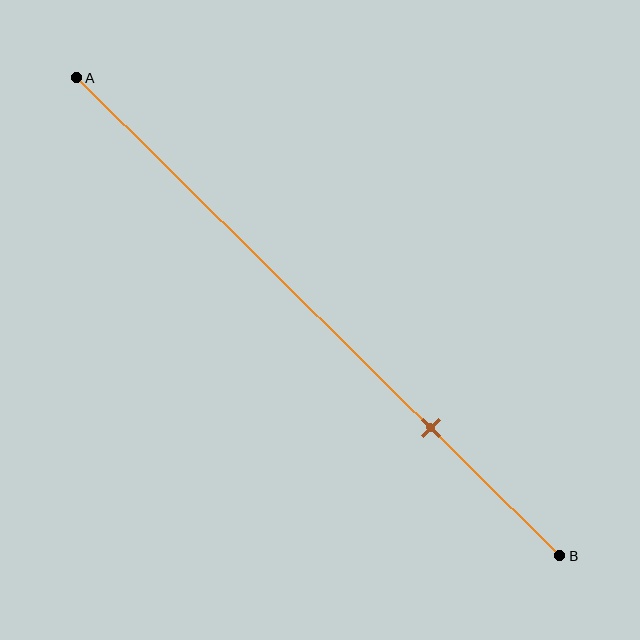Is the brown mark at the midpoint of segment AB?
No, the mark is at about 75% from A, not at the 50% midpoint.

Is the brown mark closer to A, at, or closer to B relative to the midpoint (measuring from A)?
The brown mark is closer to point B than the midpoint of segment AB.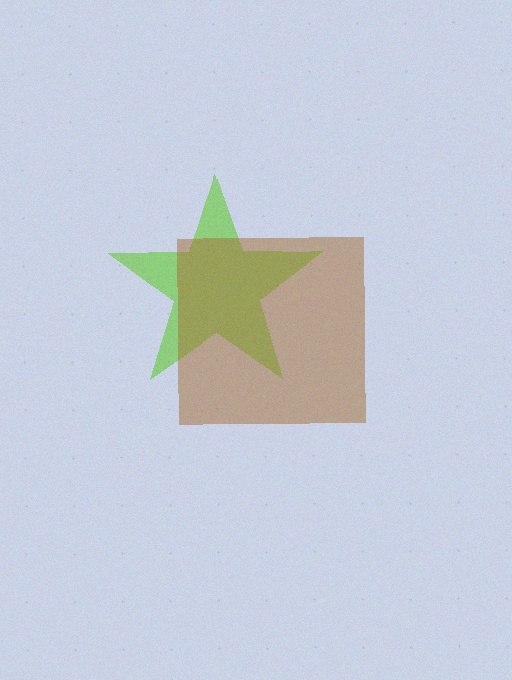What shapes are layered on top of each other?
The layered shapes are: a lime star, a brown square.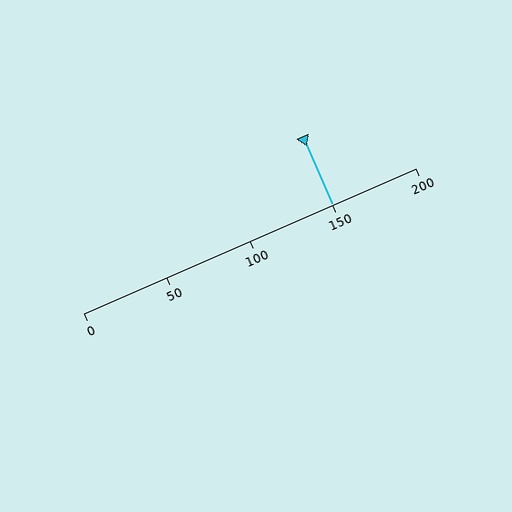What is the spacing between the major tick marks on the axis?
The major ticks are spaced 50 apart.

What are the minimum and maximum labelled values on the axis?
The axis runs from 0 to 200.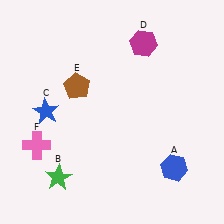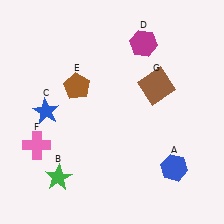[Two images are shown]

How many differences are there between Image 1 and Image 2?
There is 1 difference between the two images.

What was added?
A brown square (G) was added in Image 2.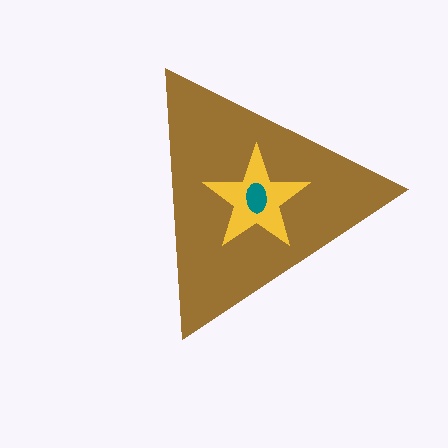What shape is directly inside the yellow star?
The teal ellipse.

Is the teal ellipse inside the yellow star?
Yes.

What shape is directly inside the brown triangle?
The yellow star.